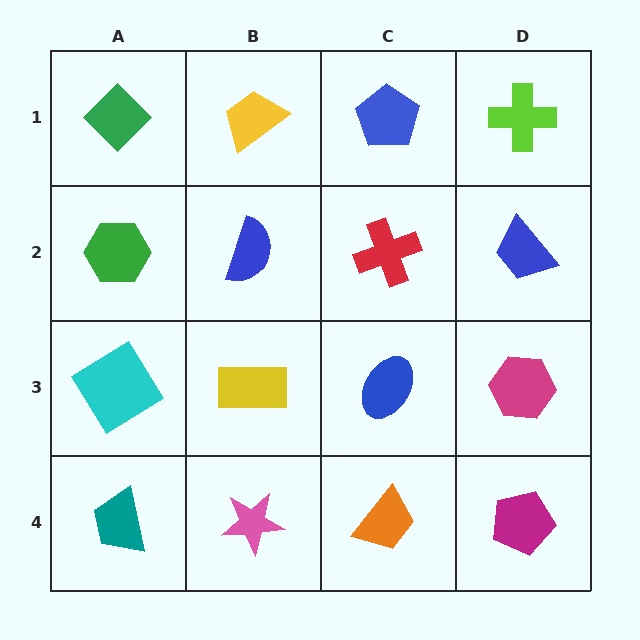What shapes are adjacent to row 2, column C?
A blue pentagon (row 1, column C), a blue ellipse (row 3, column C), a blue semicircle (row 2, column B), a blue trapezoid (row 2, column D).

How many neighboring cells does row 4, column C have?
3.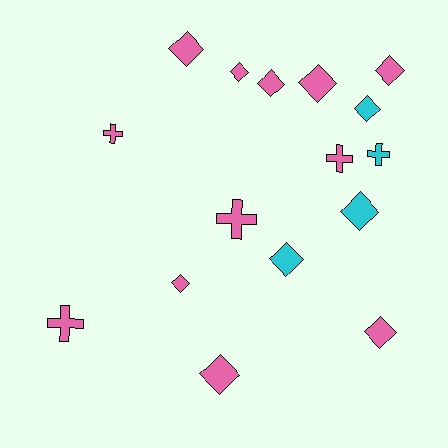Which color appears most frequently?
Pink, with 12 objects.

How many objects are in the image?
There are 16 objects.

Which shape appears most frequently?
Diamond, with 11 objects.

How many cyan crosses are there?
There is 1 cyan cross.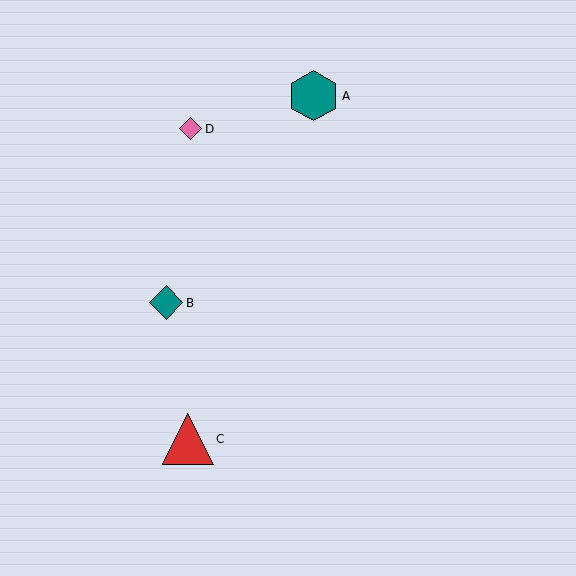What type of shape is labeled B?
Shape B is a teal diamond.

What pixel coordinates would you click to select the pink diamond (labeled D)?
Click at (191, 129) to select the pink diamond D.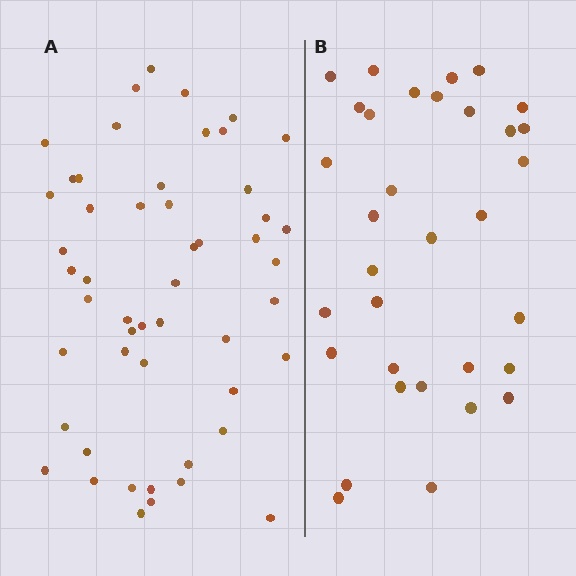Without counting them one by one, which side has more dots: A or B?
Region A (the left region) has more dots.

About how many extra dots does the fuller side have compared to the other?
Region A has approximately 20 more dots than region B.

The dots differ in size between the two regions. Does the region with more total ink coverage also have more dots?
No. Region B has more total ink coverage because its dots are larger, but region A actually contains more individual dots. Total area can be misleading — the number of items is what matters here.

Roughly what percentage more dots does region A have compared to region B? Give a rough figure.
About 55% more.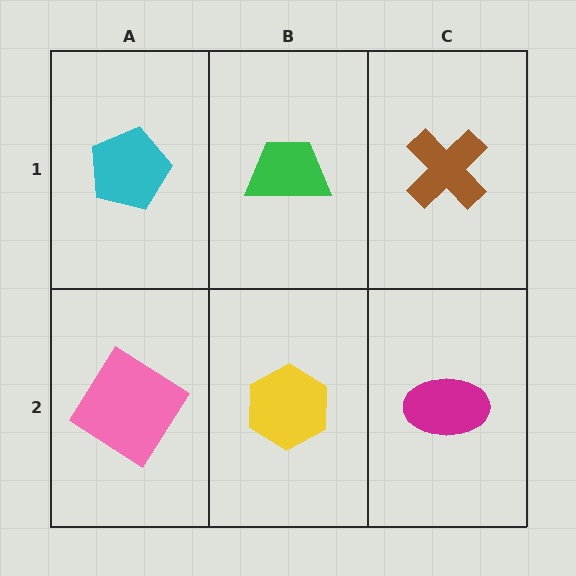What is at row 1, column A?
A cyan pentagon.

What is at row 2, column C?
A magenta ellipse.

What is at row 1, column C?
A brown cross.